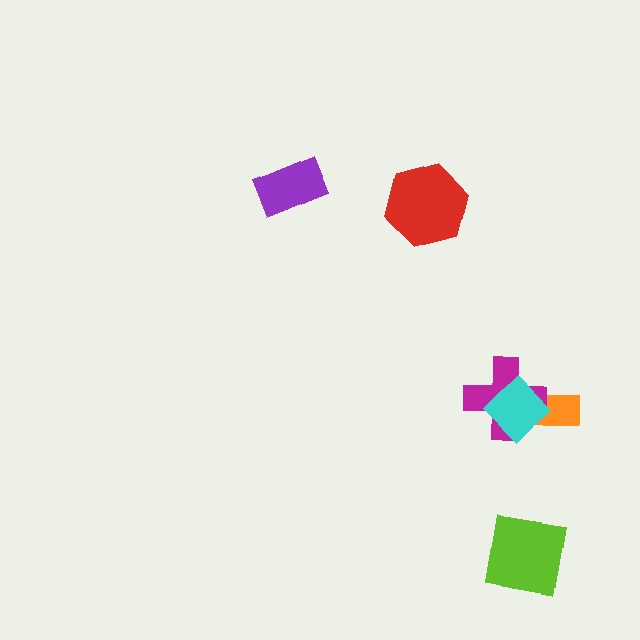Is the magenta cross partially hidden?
Yes, it is partially covered by another shape.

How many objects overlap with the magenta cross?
2 objects overlap with the magenta cross.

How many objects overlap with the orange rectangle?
2 objects overlap with the orange rectangle.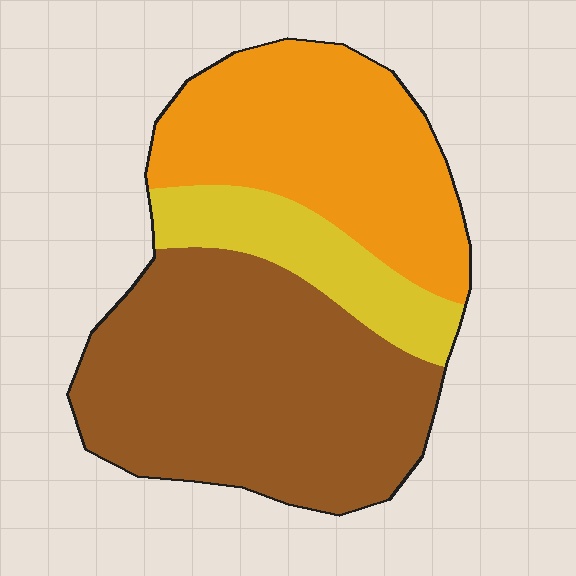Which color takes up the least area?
Yellow, at roughly 15%.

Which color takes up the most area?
Brown, at roughly 50%.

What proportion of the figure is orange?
Orange covers roughly 35% of the figure.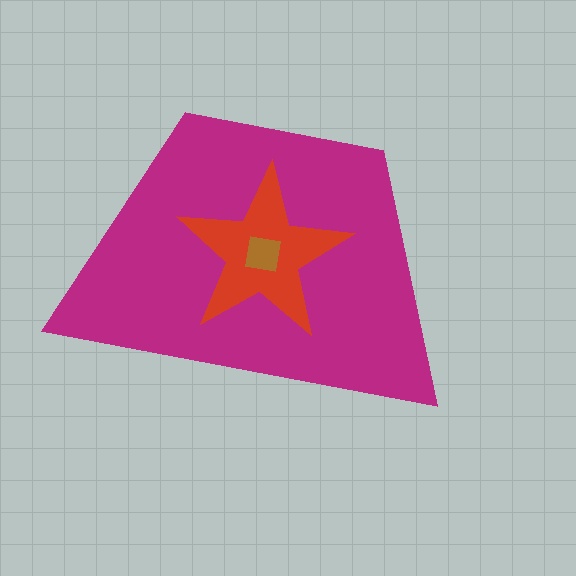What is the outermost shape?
The magenta trapezoid.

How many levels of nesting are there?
3.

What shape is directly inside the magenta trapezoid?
The red star.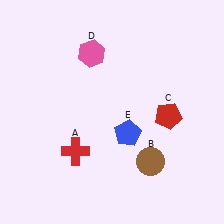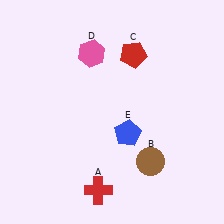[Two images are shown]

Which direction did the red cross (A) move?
The red cross (A) moved down.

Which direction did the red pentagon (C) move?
The red pentagon (C) moved up.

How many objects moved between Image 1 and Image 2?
2 objects moved between the two images.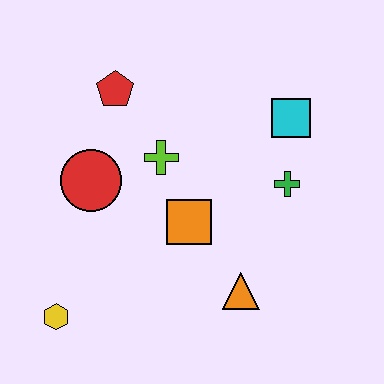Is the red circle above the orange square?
Yes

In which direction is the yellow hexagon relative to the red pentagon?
The yellow hexagon is below the red pentagon.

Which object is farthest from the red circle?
The cyan square is farthest from the red circle.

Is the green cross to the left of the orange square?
No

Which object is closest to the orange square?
The lime cross is closest to the orange square.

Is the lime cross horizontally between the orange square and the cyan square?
No